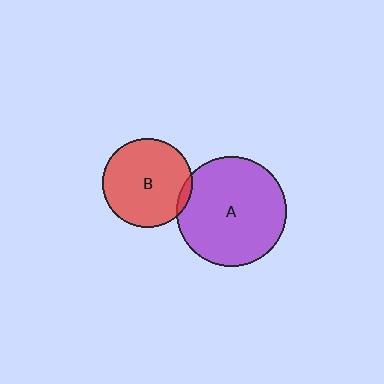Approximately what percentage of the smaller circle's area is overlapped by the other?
Approximately 5%.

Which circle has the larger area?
Circle A (purple).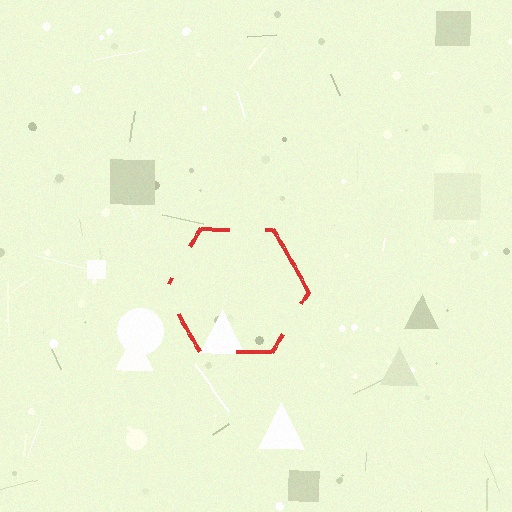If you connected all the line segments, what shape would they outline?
They would outline a hexagon.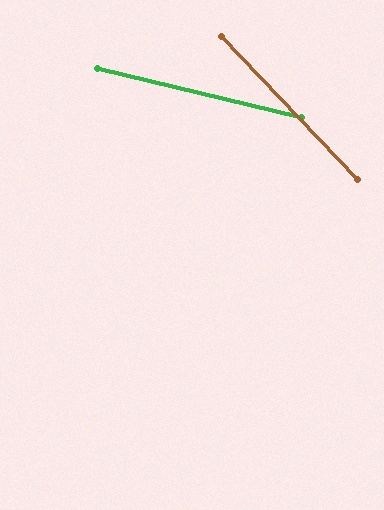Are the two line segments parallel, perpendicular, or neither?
Neither parallel nor perpendicular — they differ by about 33°.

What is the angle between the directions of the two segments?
Approximately 33 degrees.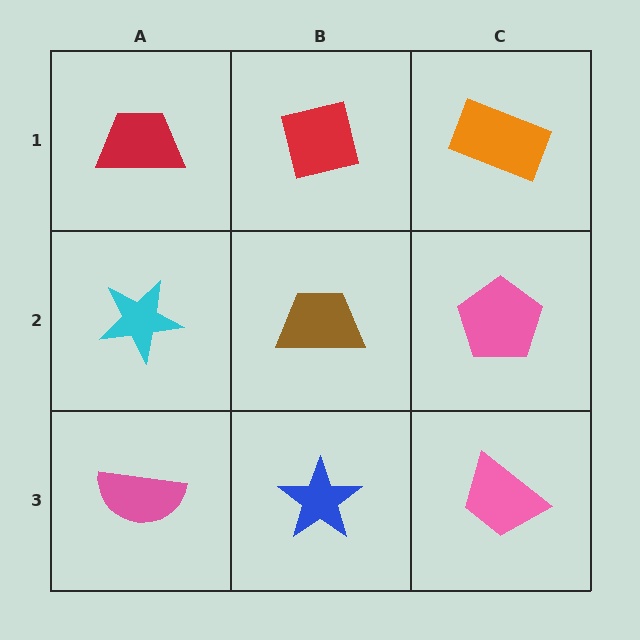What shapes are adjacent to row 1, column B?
A brown trapezoid (row 2, column B), a red trapezoid (row 1, column A), an orange rectangle (row 1, column C).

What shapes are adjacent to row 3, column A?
A cyan star (row 2, column A), a blue star (row 3, column B).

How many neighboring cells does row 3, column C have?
2.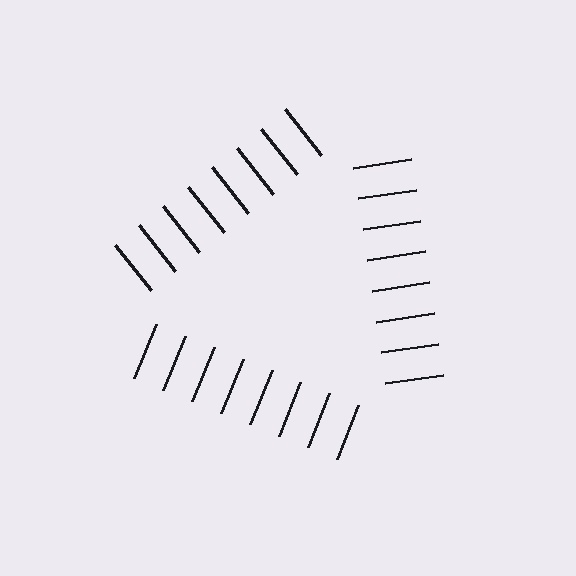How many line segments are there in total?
24 — 8 along each of the 3 edges.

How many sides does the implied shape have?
3 sides — the line-ends trace a triangle.